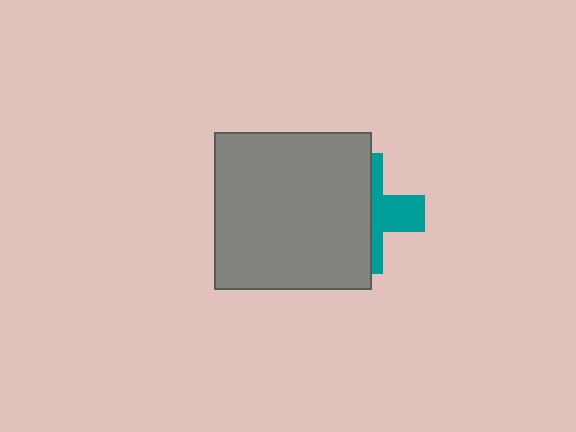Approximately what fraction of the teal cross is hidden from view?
Roughly 61% of the teal cross is hidden behind the gray square.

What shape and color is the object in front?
The object in front is a gray square.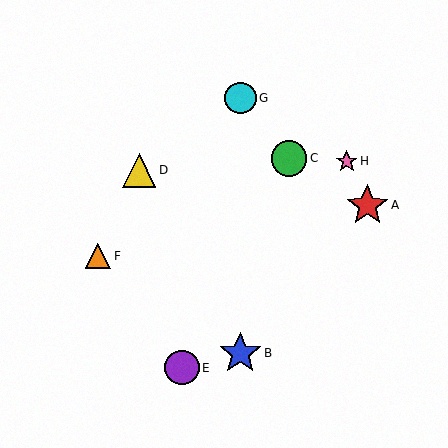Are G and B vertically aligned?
Yes, both are at x≈240.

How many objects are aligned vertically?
2 objects (B, G) are aligned vertically.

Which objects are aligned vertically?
Objects B, G are aligned vertically.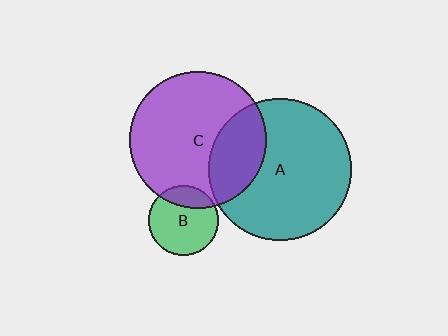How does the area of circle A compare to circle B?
Approximately 4.2 times.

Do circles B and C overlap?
Yes.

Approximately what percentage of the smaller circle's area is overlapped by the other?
Approximately 25%.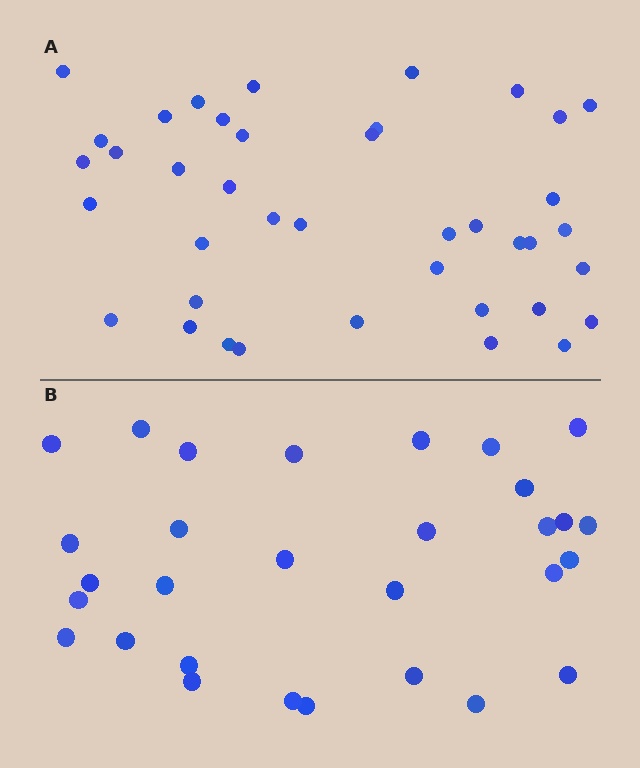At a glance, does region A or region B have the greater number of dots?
Region A (the top region) has more dots.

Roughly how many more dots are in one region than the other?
Region A has roughly 10 or so more dots than region B.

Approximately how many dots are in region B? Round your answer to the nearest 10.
About 30 dots.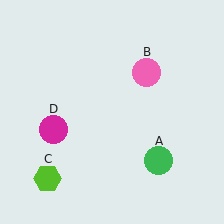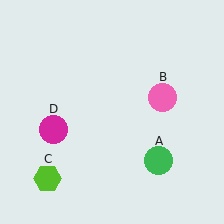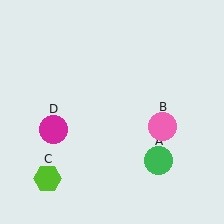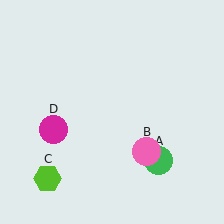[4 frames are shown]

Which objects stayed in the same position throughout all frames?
Green circle (object A) and lime hexagon (object C) and magenta circle (object D) remained stationary.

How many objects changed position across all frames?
1 object changed position: pink circle (object B).